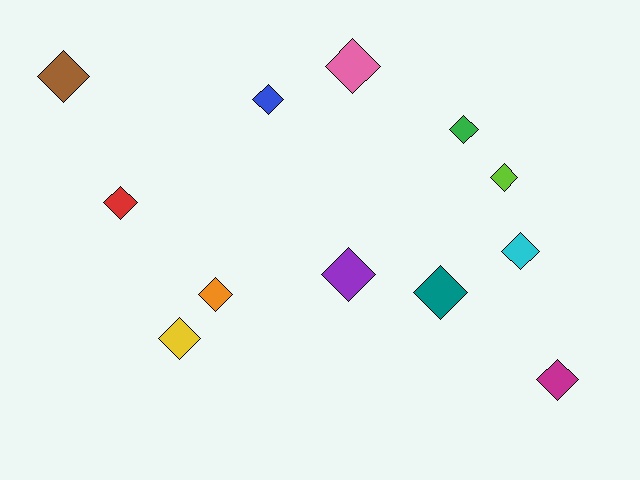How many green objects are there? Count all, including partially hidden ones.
There is 1 green object.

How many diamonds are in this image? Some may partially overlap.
There are 12 diamonds.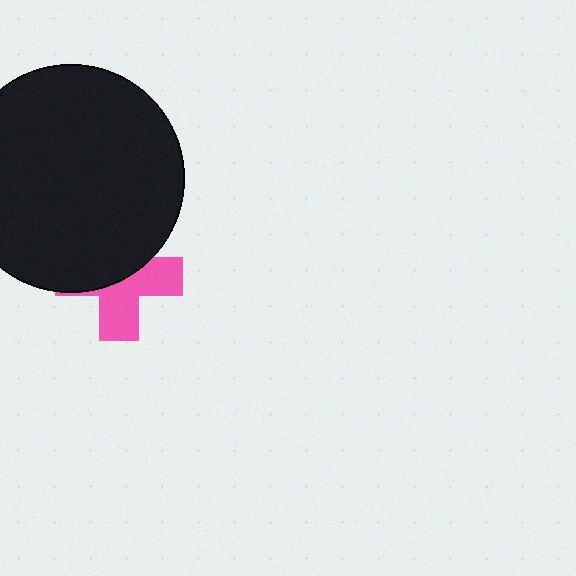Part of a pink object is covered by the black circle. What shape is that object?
It is a cross.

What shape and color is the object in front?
The object in front is a black circle.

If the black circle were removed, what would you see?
You would see the complete pink cross.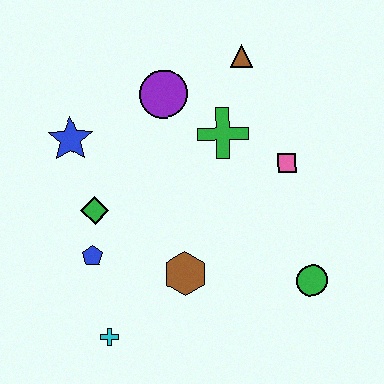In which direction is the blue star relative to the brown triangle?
The blue star is to the left of the brown triangle.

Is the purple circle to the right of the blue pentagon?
Yes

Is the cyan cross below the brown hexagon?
Yes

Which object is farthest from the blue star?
The green circle is farthest from the blue star.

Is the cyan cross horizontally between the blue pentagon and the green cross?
Yes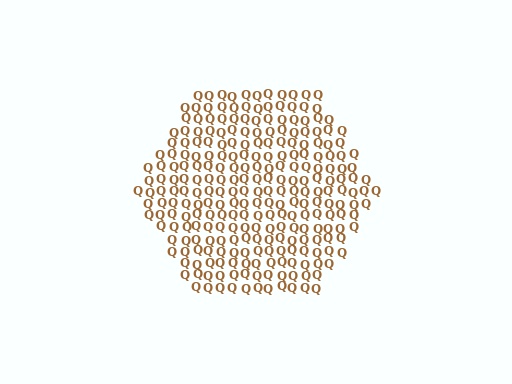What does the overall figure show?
The overall figure shows a hexagon.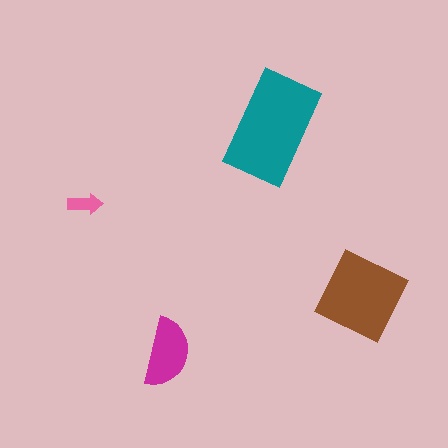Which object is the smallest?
The pink arrow.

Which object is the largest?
The teal rectangle.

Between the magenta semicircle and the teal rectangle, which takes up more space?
The teal rectangle.